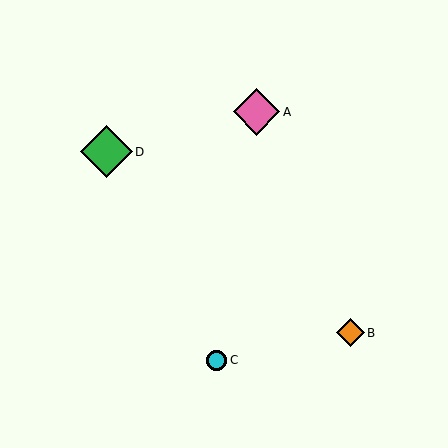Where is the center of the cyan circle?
The center of the cyan circle is at (216, 360).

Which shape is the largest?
The green diamond (labeled D) is the largest.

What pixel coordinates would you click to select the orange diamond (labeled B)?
Click at (350, 333) to select the orange diamond B.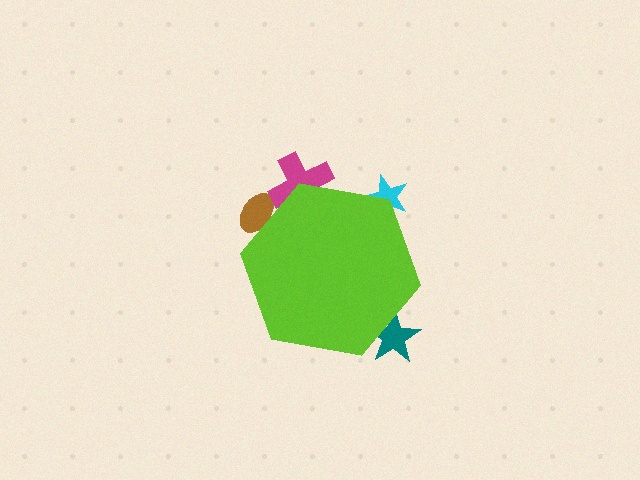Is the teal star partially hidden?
Yes, the teal star is partially hidden behind the lime hexagon.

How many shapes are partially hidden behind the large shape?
4 shapes are partially hidden.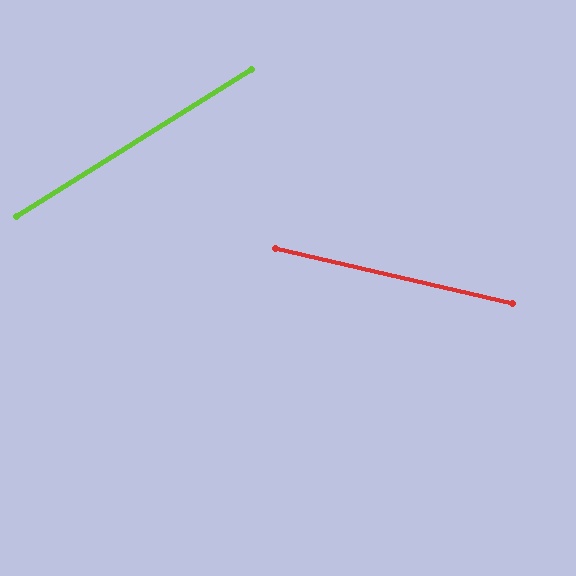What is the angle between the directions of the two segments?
Approximately 45 degrees.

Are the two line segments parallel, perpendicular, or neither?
Neither parallel nor perpendicular — they differ by about 45°.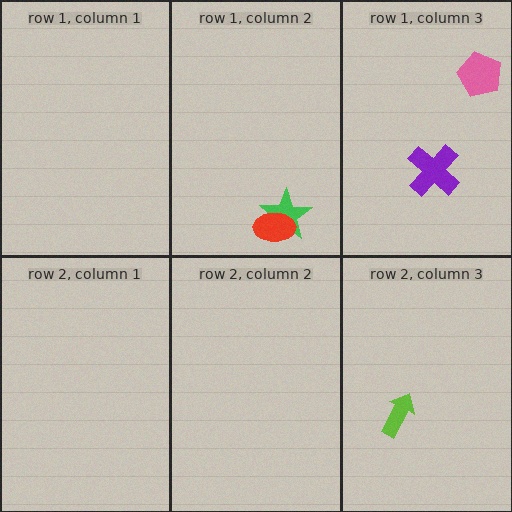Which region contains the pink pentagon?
The row 1, column 3 region.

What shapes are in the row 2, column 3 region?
The lime arrow.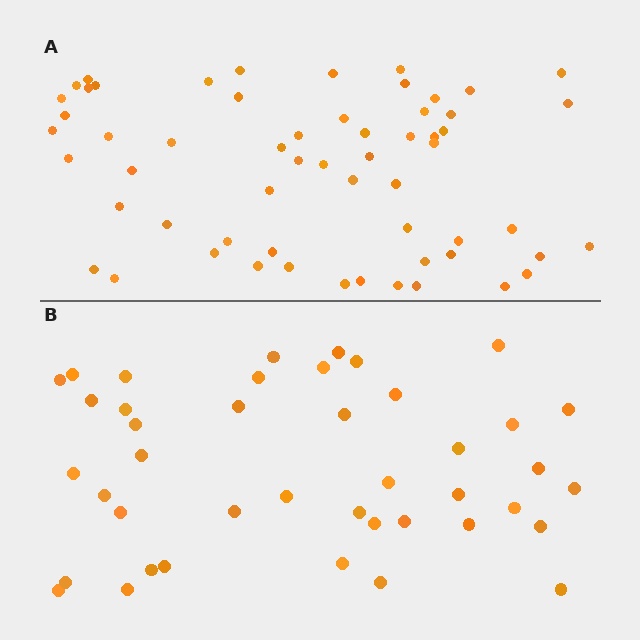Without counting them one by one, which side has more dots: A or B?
Region A (the top region) has more dots.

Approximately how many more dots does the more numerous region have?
Region A has approximately 15 more dots than region B.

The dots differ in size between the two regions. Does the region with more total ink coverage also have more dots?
No. Region B has more total ink coverage because its dots are larger, but region A actually contains more individual dots. Total area can be misleading — the number of items is what matters here.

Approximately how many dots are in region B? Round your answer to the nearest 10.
About 40 dots. (The exact count is 42, which rounds to 40.)